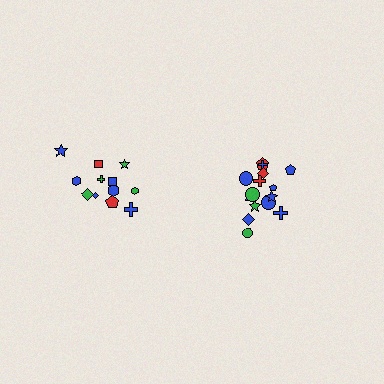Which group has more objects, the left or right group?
The right group.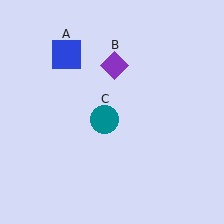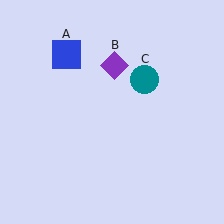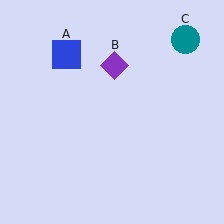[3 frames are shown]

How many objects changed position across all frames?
1 object changed position: teal circle (object C).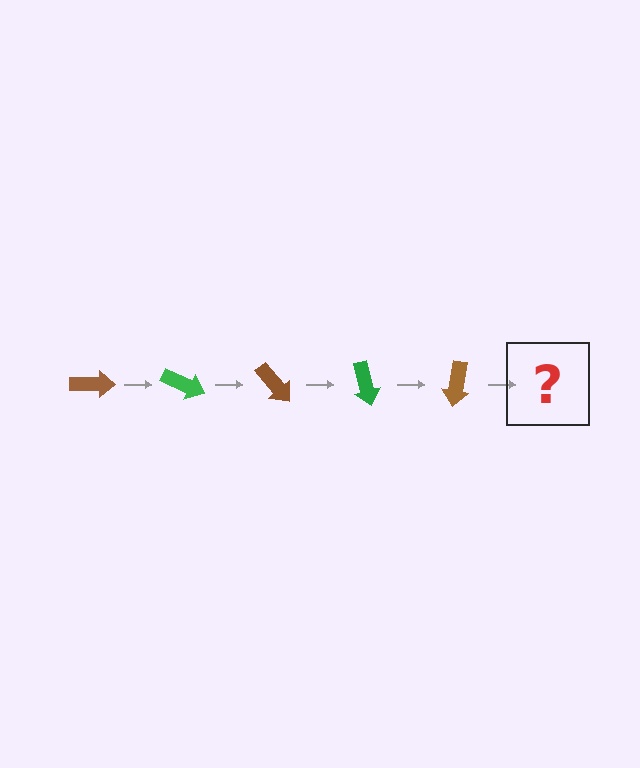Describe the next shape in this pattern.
It should be a green arrow, rotated 125 degrees from the start.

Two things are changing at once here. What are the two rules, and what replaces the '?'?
The two rules are that it rotates 25 degrees each step and the color cycles through brown and green. The '?' should be a green arrow, rotated 125 degrees from the start.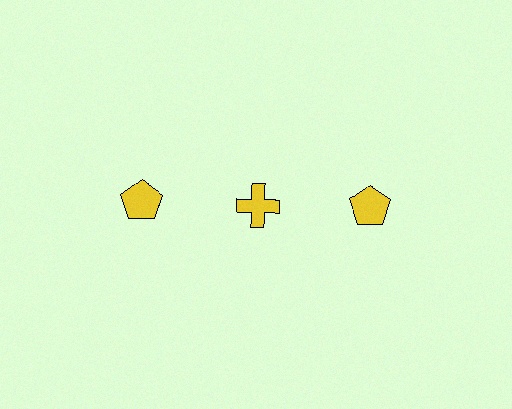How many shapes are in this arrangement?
There are 3 shapes arranged in a grid pattern.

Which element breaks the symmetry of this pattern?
The yellow cross in the top row, second from left column breaks the symmetry. All other shapes are yellow pentagons.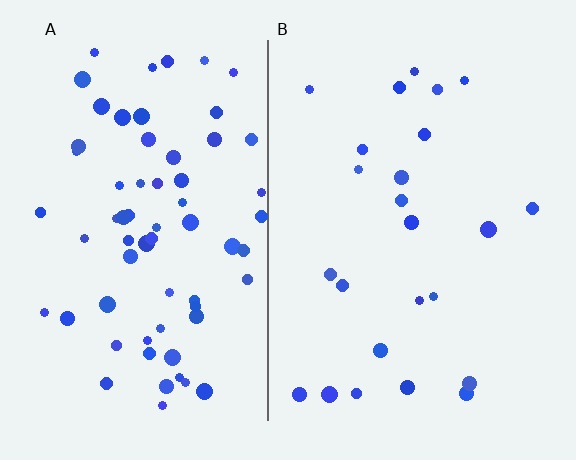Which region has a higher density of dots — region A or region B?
A (the left).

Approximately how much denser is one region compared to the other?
Approximately 2.8× — region A over region B.